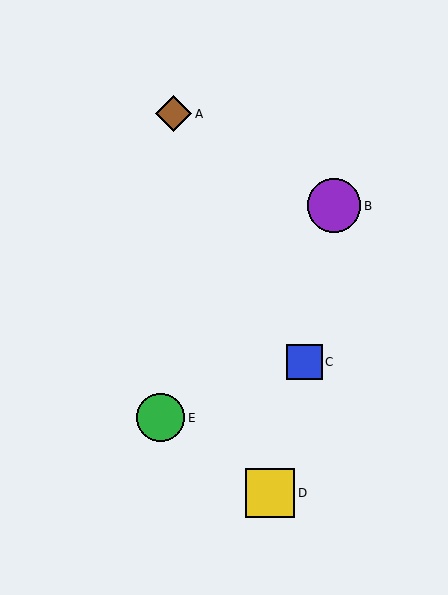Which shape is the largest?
The purple circle (labeled B) is the largest.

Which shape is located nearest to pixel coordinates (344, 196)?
The purple circle (labeled B) at (334, 206) is nearest to that location.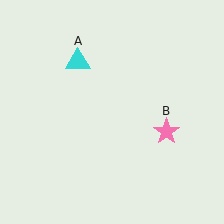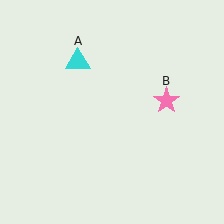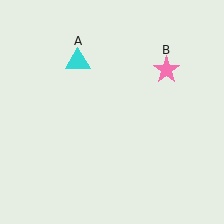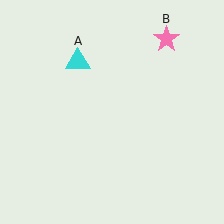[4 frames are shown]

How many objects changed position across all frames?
1 object changed position: pink star (object B).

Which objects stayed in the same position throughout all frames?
Cyan triangle (object A) remained stationary.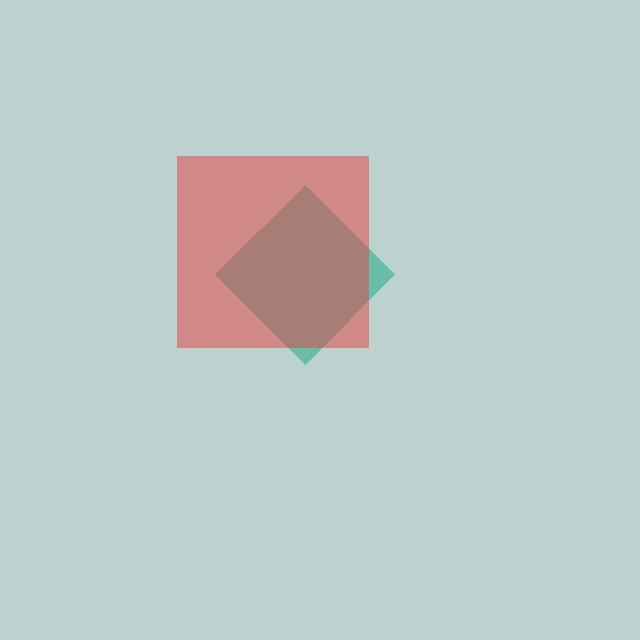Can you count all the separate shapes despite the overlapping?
Yes, there are 2 separate shapes.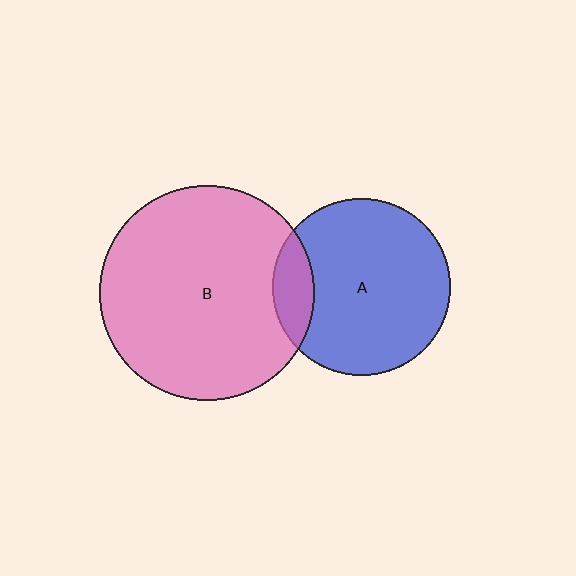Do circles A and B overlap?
Yes.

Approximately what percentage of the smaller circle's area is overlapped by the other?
Approximately 15%.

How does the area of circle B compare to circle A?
Approximately 1.5 times.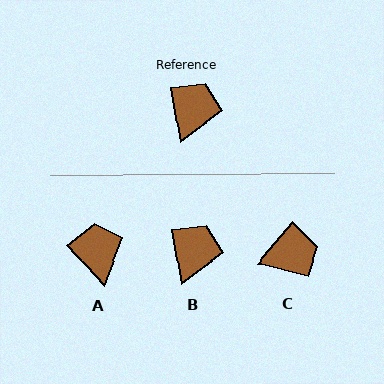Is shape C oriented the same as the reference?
No, it is off by about 50 degrees.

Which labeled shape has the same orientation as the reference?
B.